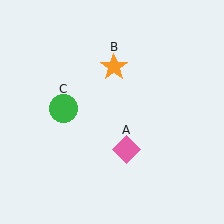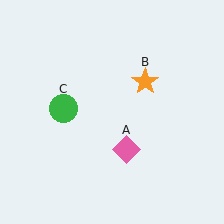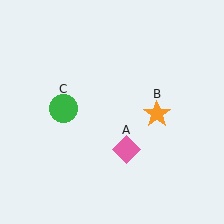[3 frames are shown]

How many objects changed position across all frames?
1 object changed position: orange star (object B).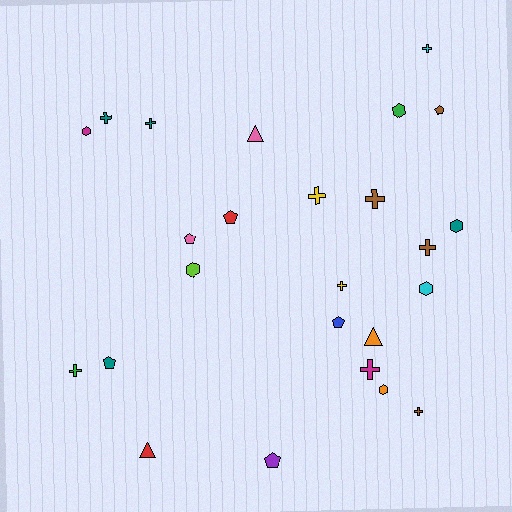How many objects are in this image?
There are 25 objects.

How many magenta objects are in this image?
There are 2 magenta objects.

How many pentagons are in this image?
There are 6 pentagons.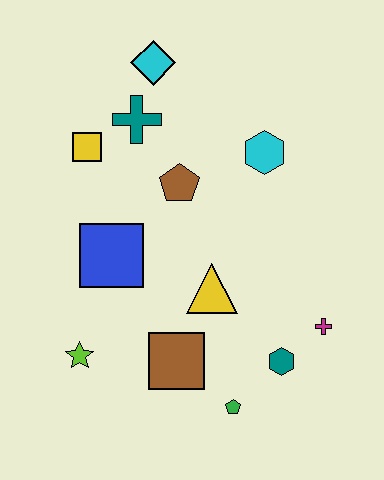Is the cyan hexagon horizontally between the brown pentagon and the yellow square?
No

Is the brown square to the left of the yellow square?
No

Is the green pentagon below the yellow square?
Yes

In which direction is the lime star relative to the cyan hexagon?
The lime star is below the cyan hexagon.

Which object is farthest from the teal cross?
The green pentagon is farthest from the teal cross.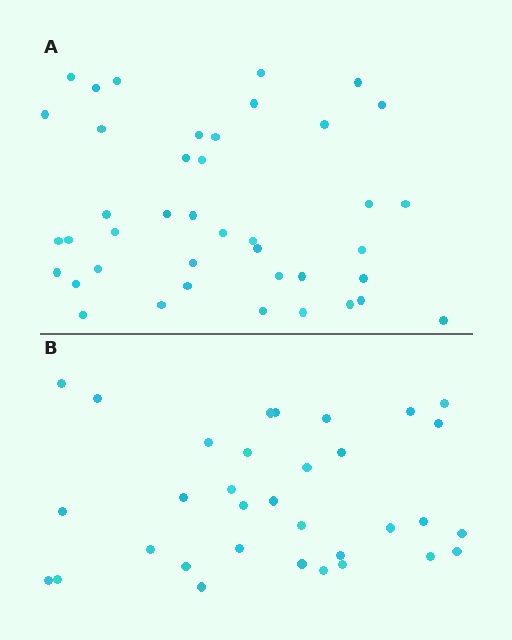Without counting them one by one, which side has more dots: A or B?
Region A (the top region) has more dots.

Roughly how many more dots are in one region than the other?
Region A has roughly 8 or so more dots than region B.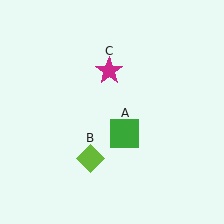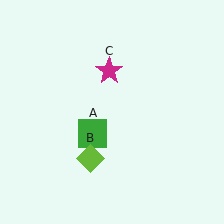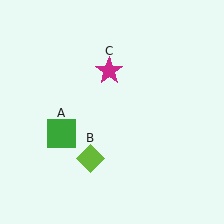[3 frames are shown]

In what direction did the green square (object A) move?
The green square (object A) moved left.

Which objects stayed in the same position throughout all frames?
Lime diamond (object B) and magenta star (object C) remained stationary.